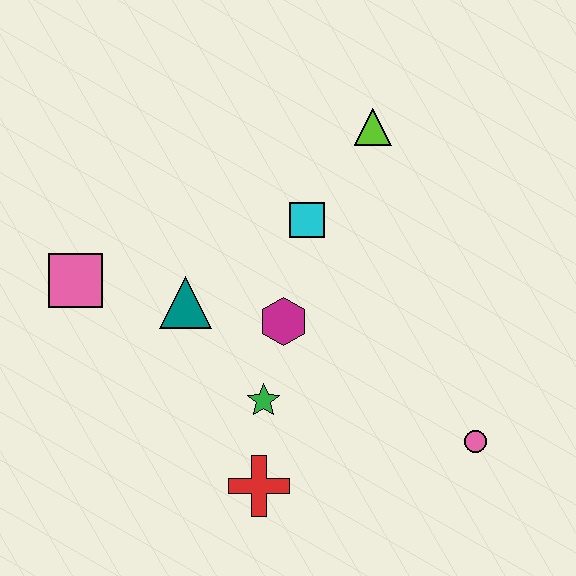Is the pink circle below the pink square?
Yes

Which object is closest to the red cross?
The green star is closest to the red cross.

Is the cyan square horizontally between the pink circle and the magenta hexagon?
Yes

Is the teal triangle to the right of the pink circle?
No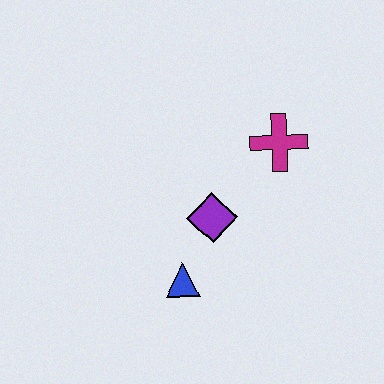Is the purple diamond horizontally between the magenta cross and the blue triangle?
Yes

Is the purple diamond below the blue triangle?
No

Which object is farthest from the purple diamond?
The magenta cross is farthest from the purple diamond.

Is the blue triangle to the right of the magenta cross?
No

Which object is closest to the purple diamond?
The blue triangle is closest to the purple diamond.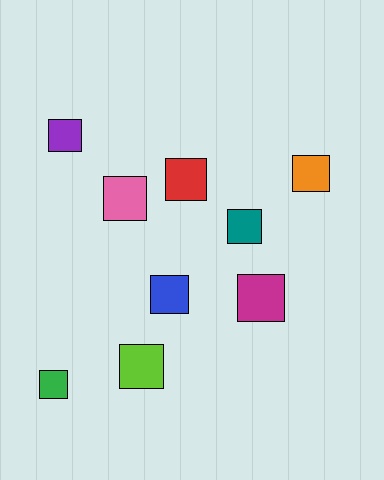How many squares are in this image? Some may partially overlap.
There are 9 squares.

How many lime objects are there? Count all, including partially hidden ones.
There is 1 lime object.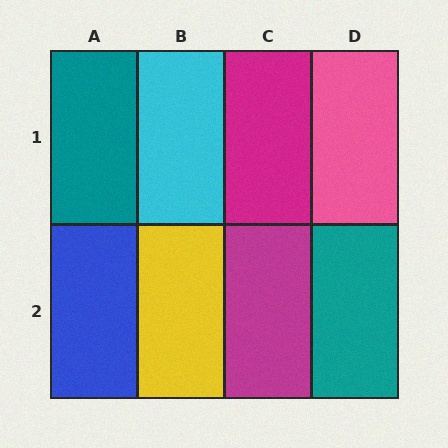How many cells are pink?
1 cell is pink.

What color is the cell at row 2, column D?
Teal.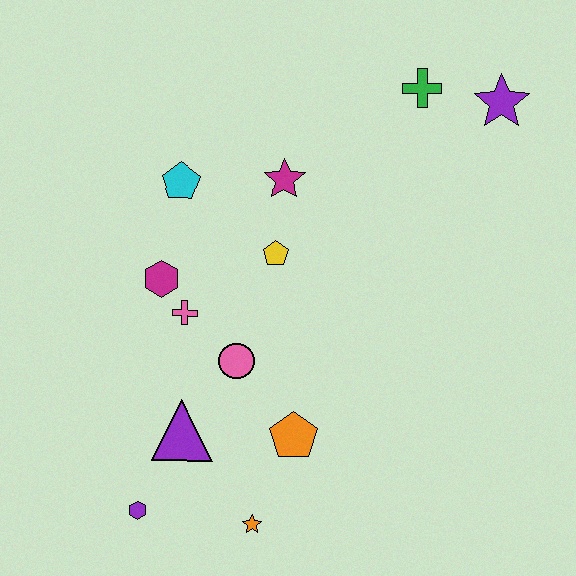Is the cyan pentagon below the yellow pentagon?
No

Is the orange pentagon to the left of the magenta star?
No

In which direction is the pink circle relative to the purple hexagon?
The pink circle is above the purple hexagon.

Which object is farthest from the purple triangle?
The purple star is farthest from the purple triangle.